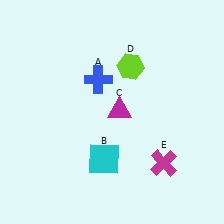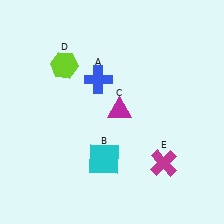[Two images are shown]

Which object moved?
The lime hexagon (D) moved left.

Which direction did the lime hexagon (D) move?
The lime hexagon (D) moved left.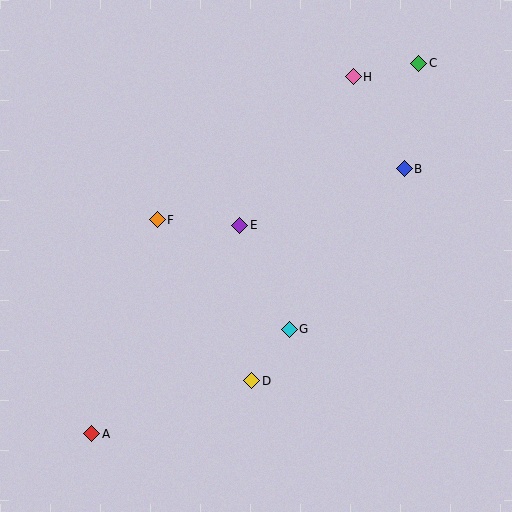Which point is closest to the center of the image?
Point E at (240, 225) is closest to the center.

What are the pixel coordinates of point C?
Point C is at (419, 63).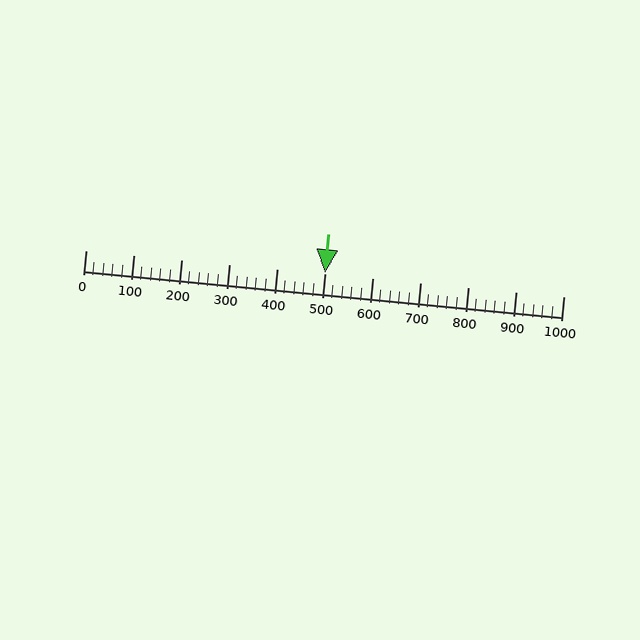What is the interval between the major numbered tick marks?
The major tick marks are spaced 100 units apart.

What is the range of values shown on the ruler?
The ruler shows values from 0 to 1000.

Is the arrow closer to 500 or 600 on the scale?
The arrow is closer to 500.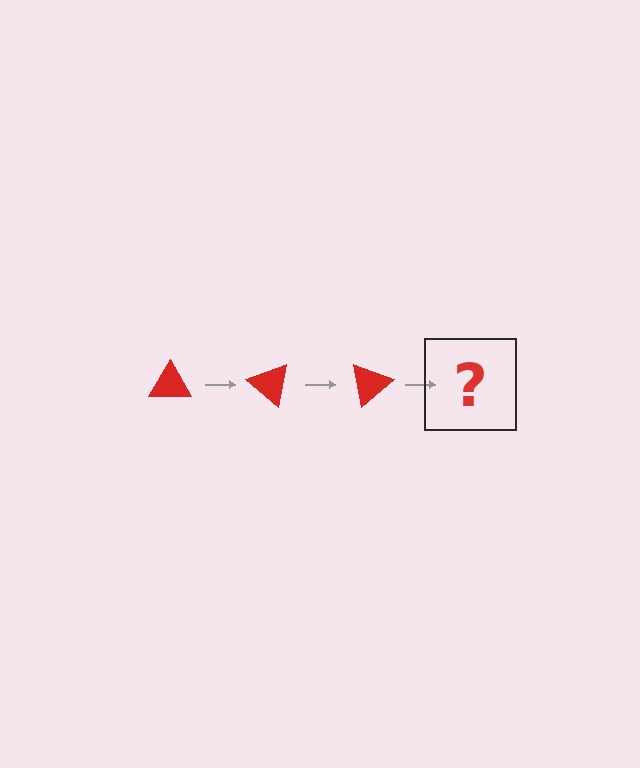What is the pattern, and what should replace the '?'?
The pattern is that the triangle rotates 40 degrees each step. The '?' should be a red triangle rotated 120 degrees.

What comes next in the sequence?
The next element should be a red triangle rotated 120 degrees.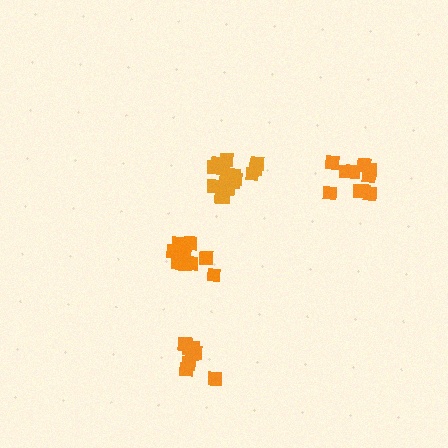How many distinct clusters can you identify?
There are 4 distinct clusters.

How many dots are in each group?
Group 1: 10 dots, Group 2: 15 dots, Group 3: 13 dots, Group 4: 9 dots (47 total).